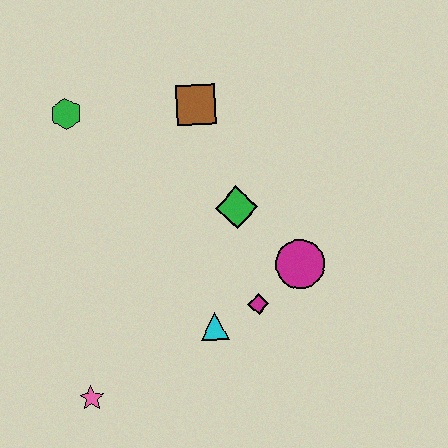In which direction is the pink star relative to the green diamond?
The pink star is below the green diamond.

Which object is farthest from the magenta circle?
The green hexagon is farthest from the magenta circle.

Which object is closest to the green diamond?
The magenta circle is closest to the green diamond.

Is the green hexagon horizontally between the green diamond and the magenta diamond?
No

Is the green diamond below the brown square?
Yes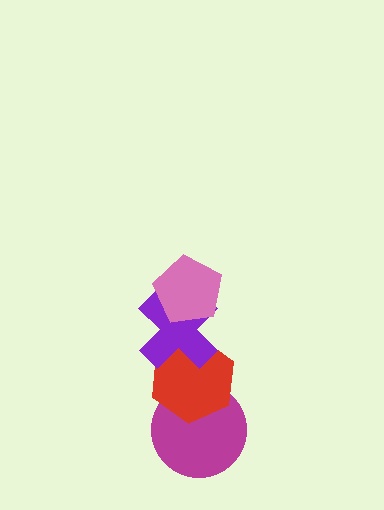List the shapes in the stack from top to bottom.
From top to bottom: the pink pentagon, the purple cross, the red hexagon, the magenta circle.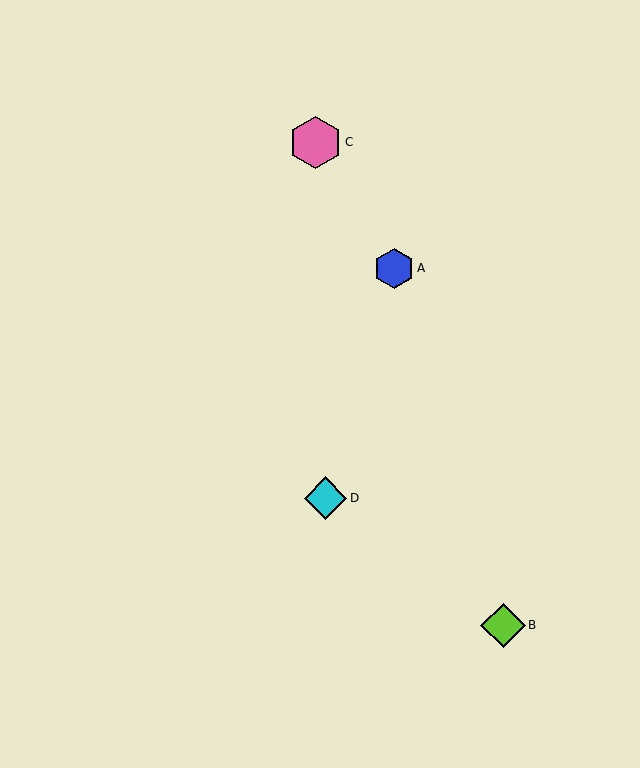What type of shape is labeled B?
Shape B is a lime diamond.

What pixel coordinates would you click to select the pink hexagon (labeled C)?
Click at (315, 142) to select the pink hexagon C.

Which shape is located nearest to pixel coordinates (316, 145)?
The pink hexagon (labeled C) at (315, 142) is nearest to that location.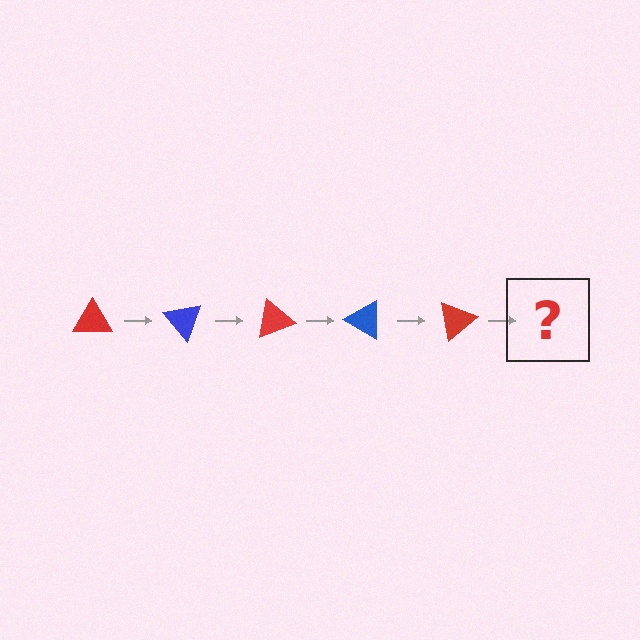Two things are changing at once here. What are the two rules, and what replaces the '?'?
The two rules are that it rotates 50 degrees each step and the color cycles through red and blue. The '?' should be a blue triangle, rotated 250 degrees from the start.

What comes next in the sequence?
The next element should be a blue triangle, rotated 250 degrees from the start.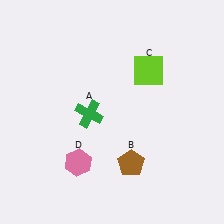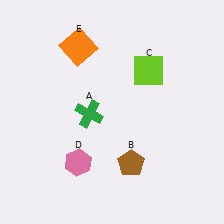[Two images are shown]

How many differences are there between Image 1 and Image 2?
There is 1 difference between the two images.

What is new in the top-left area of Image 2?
An orange square (E) was added in the top-left area of Image 2.